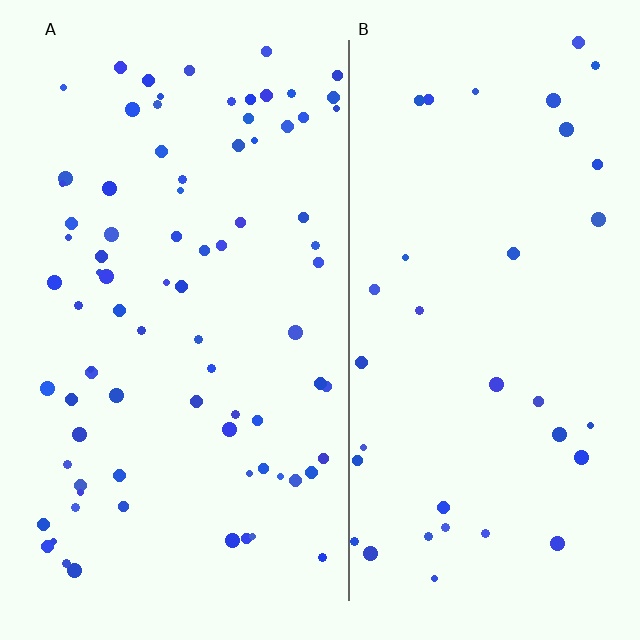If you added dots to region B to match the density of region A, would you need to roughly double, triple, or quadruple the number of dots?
Approximately double.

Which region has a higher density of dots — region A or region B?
A (the left).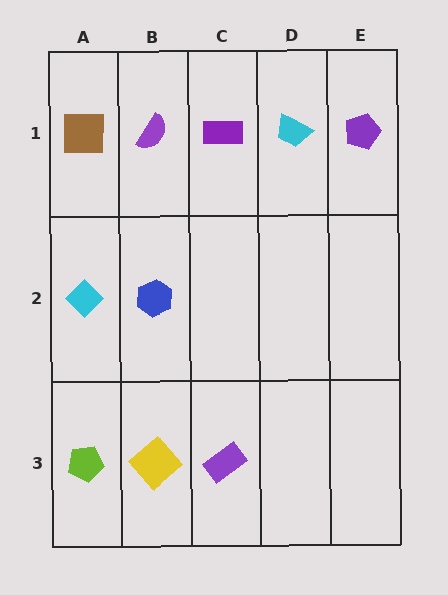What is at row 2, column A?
A cyan diamond.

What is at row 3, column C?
A purple rectangle.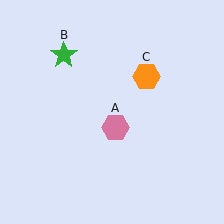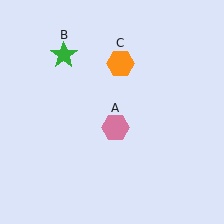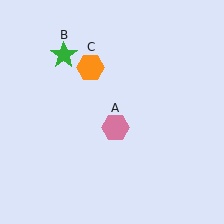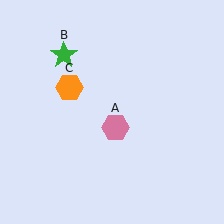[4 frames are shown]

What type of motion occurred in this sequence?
The orange hexagon (object C) rotated counterclockwise around the center of the scene.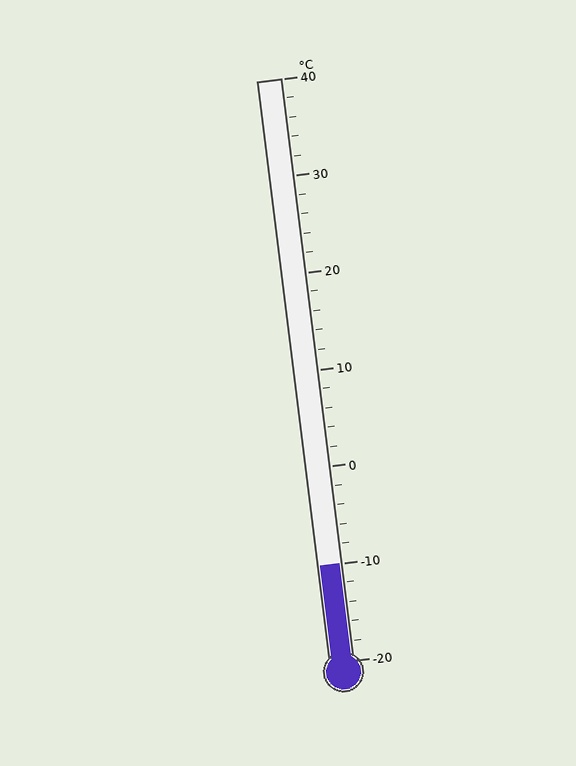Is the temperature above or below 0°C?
The temperature is below 0°C.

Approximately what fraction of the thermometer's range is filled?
The thermometer is filled to approximately 15% of its range.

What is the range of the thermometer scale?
The thermometer scale ranges from -20°C to 40°C.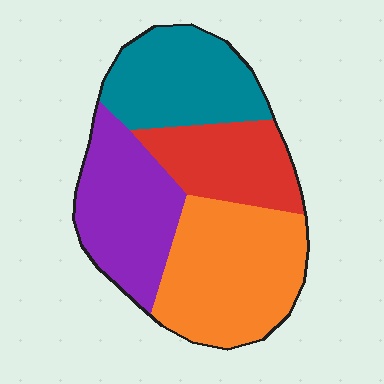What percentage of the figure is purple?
Purple takes up about one quarter (1/4) of the figure.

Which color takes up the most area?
Orange, at roughly 30%.